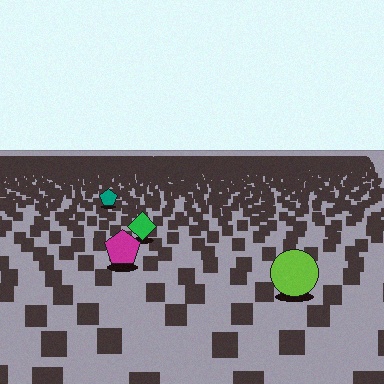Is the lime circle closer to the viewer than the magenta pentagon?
Yes. The lime circle is closer — you can tell from the texture gradient: the ground texture is coarser near it.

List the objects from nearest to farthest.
From nearest to farthest: the lime circle, the magenta pentagon, the green diamond, the teal pentagon.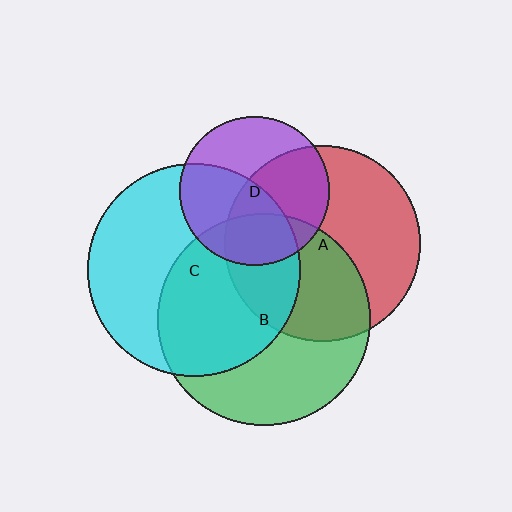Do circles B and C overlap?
Yes.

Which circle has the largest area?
Circle C (cyan).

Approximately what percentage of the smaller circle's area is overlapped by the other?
Approximately 50%.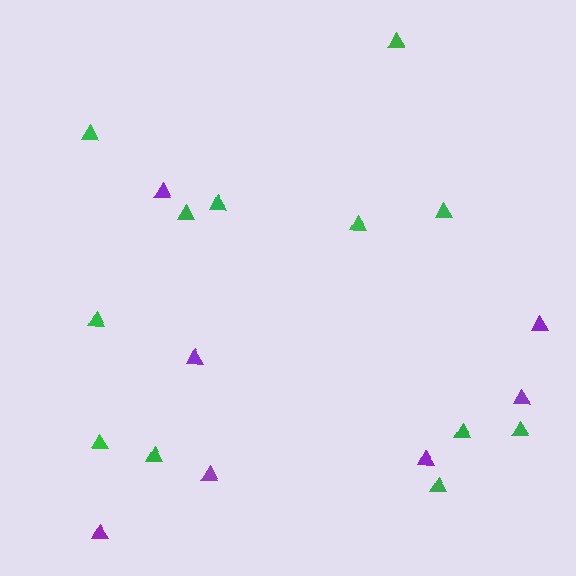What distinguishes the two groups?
There are 2 groups: one group of green triangles (12) and one group of purple triangles (7).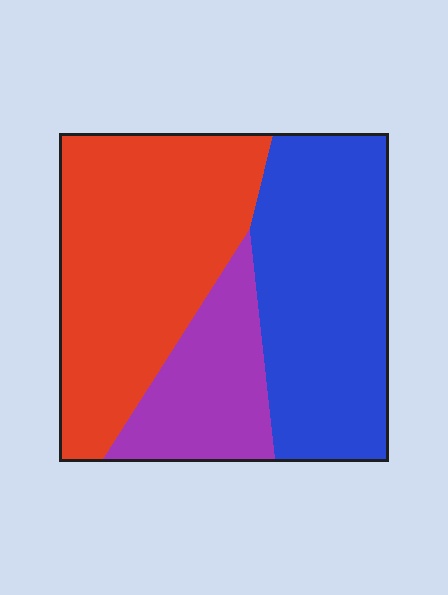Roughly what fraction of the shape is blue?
Blue takes up about three eighths (3/8) of the shape.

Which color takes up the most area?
Red, at roughly 45%.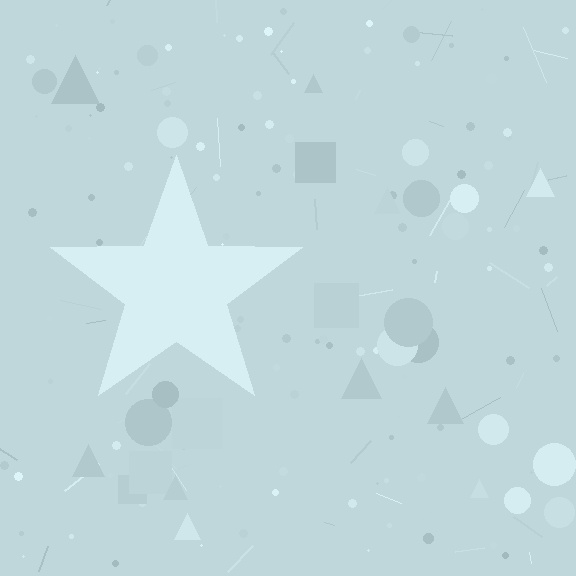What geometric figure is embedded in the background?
A star is embedded in the background.